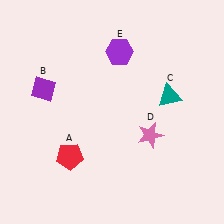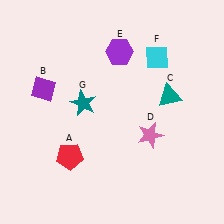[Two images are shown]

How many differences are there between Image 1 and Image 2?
There are 2 differences between the two images.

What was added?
A cyan diamond (F), a teal star (G) were added in Image 2.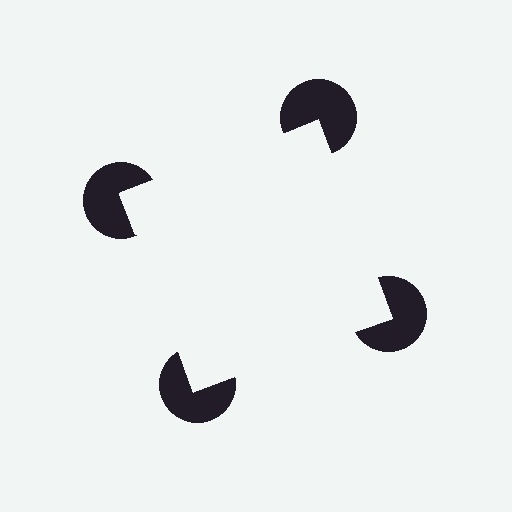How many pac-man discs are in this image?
There are 4 — one at each vertex of the illusory square.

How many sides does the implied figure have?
4 sides.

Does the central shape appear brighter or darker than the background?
It typically appears slightly brighter than the background, even though no actual brightness change is drawn.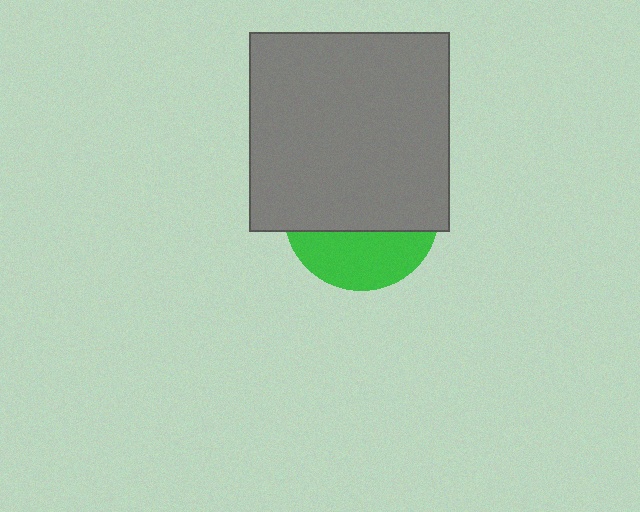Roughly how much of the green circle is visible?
A small part of it is visible (roughly 35%).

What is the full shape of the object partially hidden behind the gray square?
The partially hidden object is a green circle.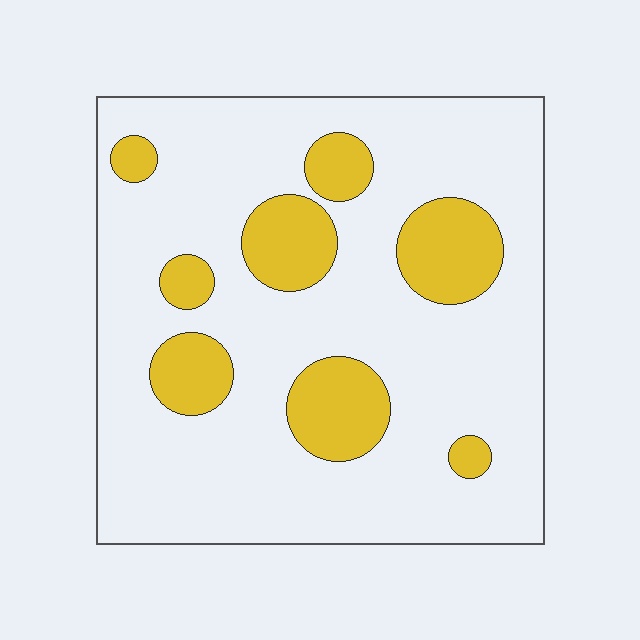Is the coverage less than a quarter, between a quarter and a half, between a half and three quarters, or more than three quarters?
Less than a quarter.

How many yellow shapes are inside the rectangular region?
8.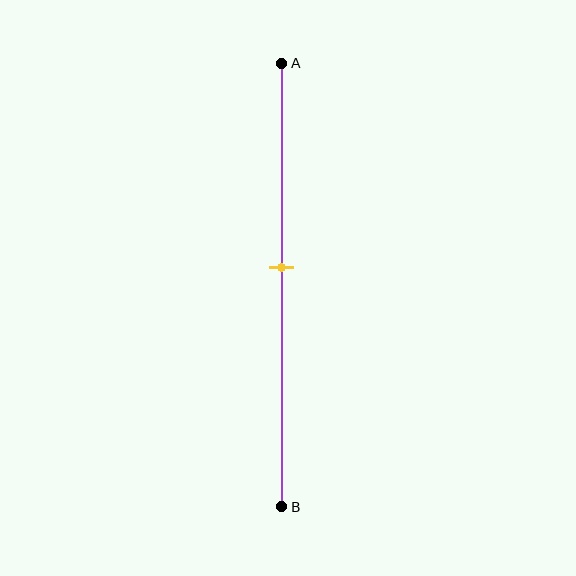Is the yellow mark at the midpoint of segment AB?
No, the mark is at about 45% from A, not at the 50% midpoint.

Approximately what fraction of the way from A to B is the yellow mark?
The yellow mark is approximately 45% of the way from A to B.